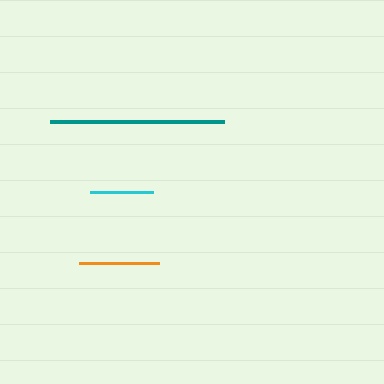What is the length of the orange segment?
The orange segment is approximately 80 pixels long.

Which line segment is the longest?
The teal line is the longest at approximately 173 pixels.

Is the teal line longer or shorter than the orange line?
The teal line is longer than the orange line.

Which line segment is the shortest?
The cyan line is the shortest at approximately 63 pixels.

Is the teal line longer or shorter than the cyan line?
The teal line is longer than the cyan line.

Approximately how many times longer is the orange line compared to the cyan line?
The orange line is approximately 1.3 times the length of the cyan line.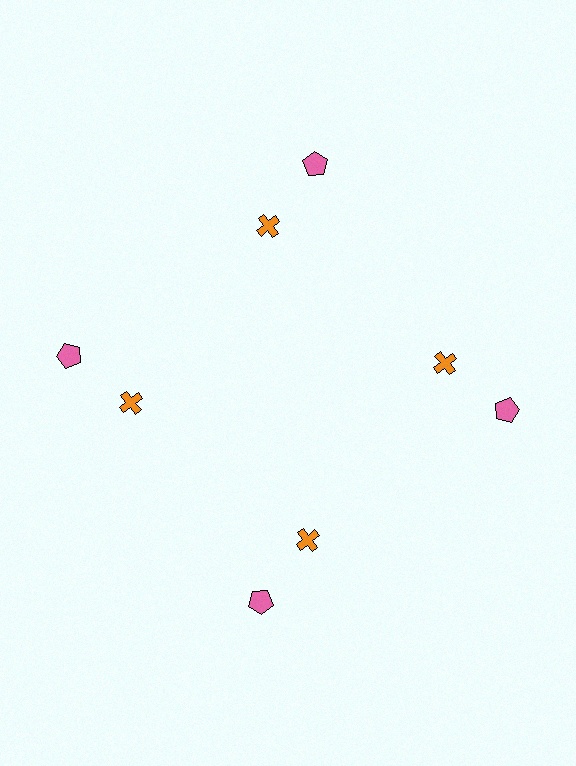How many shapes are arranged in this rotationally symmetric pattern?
There are 8 shapes, arranged in 4 groups of 2.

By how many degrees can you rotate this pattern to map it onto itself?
The pattern maps onto itself every 90 degrees of rotation.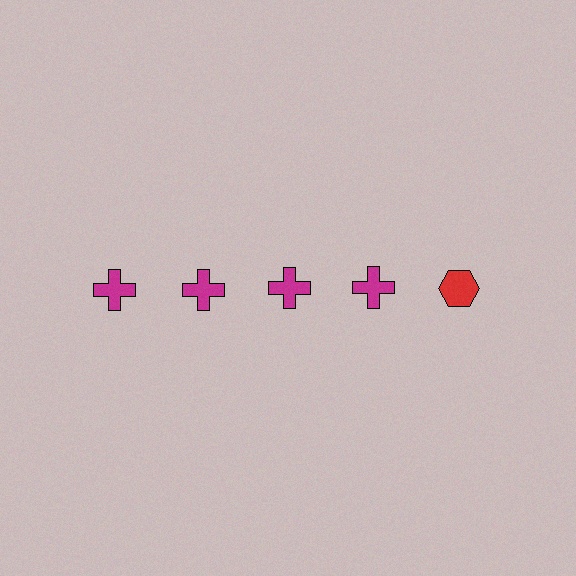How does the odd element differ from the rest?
It differs in both color (red instead of magenta) and shape (hexagon instead of cross).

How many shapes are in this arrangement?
There are 5 shapes arranged in a grid pattern.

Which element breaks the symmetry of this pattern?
The red hexagon in the top row, rightmost column breaks the symmetry. All other shapes are magenta crosses.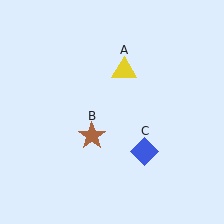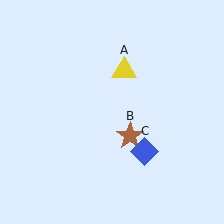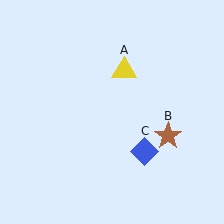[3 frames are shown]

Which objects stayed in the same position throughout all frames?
Yellow triangle (object A) and blue diamond (object C) remained stationary.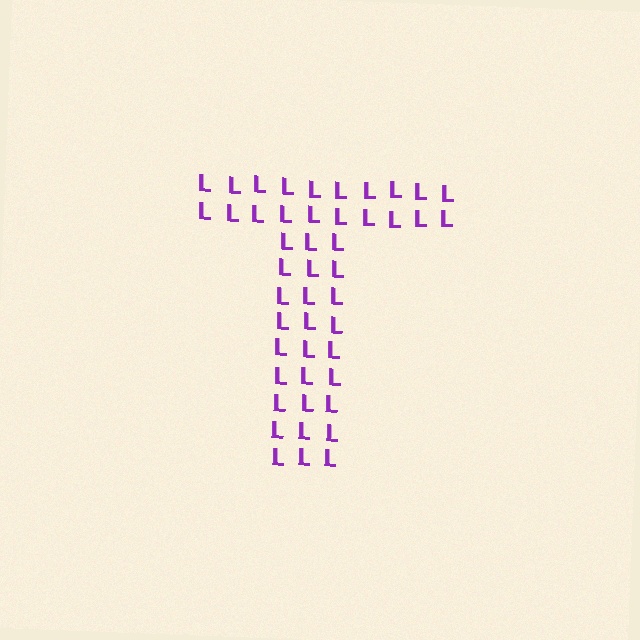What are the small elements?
The small elements are letter L's.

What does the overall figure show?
The overall figure shows the letter T.